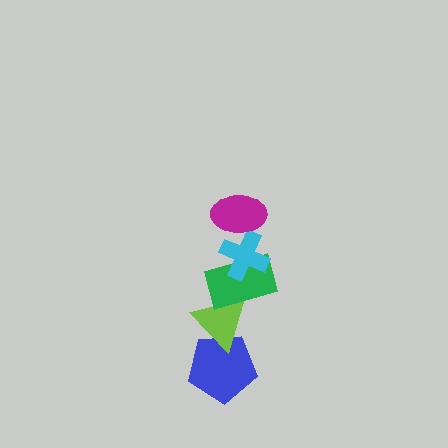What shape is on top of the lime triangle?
The green rectangle is on top of the lime triangle.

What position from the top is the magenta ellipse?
The magenta ellipse is 1st from the top.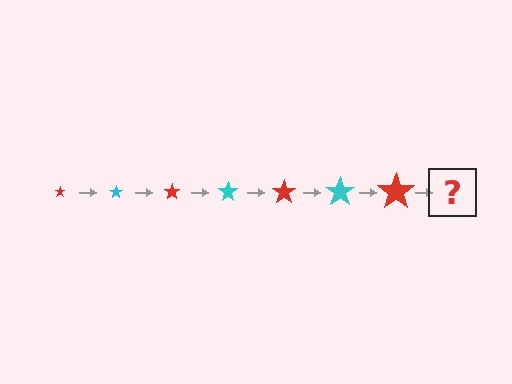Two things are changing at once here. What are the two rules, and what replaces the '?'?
The two rules are that the star grows larger each step and the color cycles through red and cyan. The '?' should be a cyan star, larger than the previous one.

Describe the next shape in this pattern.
It should be a cyan star, larger than the previous one.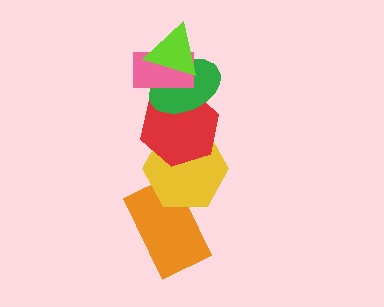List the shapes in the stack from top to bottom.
From top to bottom: the lime triangle, the pink rectangle, the green ellipse, the red hexagon, the yellow hexagon, the orange rectangle.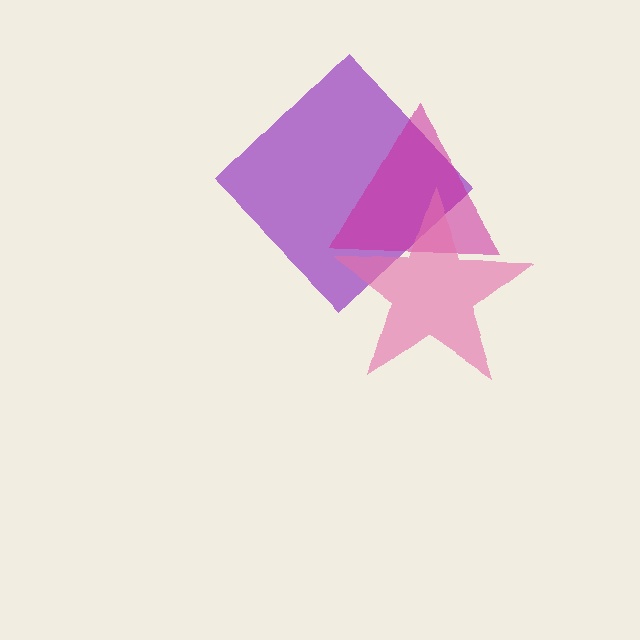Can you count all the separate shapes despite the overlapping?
Yes, there are 3 separate shapes.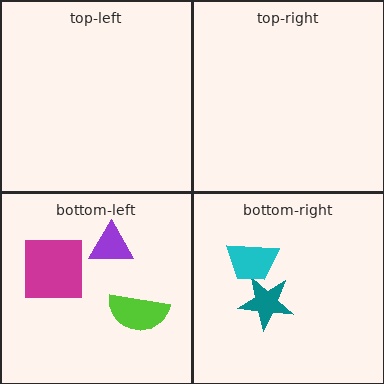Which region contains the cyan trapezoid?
The bottom-right region.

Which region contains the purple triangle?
The bottom-left region.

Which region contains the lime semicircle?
The bottom-left region.